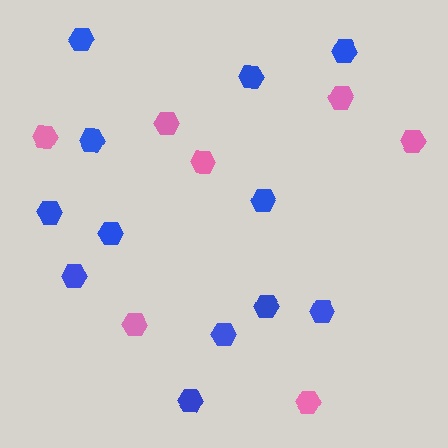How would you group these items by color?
There are 2 groups: one group of pink hexagons (7) and one group of blue hexagons (12).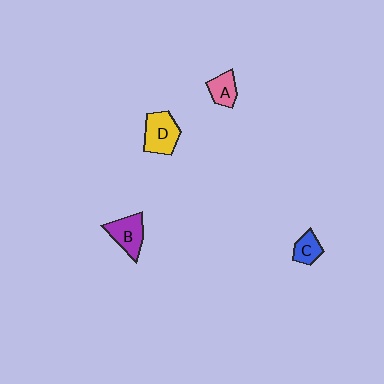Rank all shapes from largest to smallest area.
From largest to smallest: D (yellow), B (purple), A (pink), C (blue).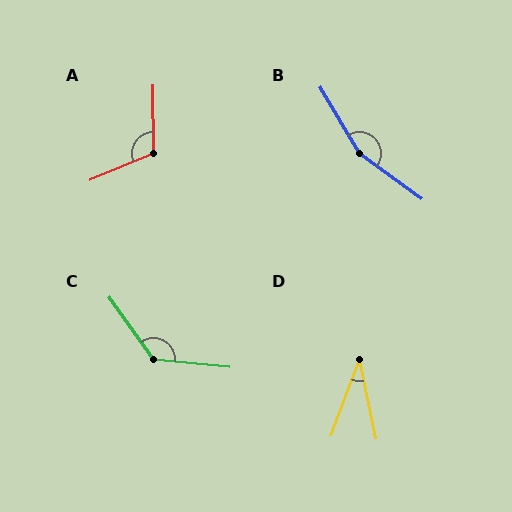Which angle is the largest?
B, at approximately 157 degrees.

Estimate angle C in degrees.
Approximately 131 degrees.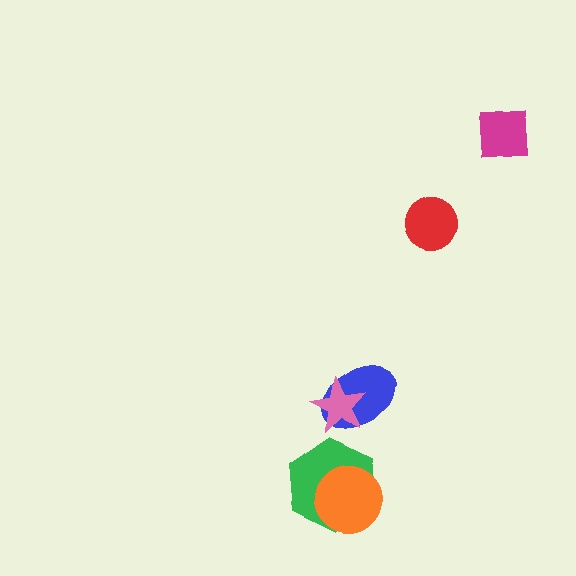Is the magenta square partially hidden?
No, no other shape covers it.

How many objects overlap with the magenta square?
0 objects overlap with the magenta square.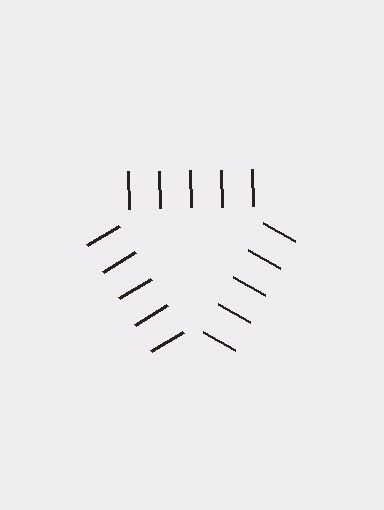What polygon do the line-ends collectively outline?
An illusory triangle — the line segments terminate on its edges but no continuous stroke is drawn.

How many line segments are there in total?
15 — 5 along each of the 3 edges.